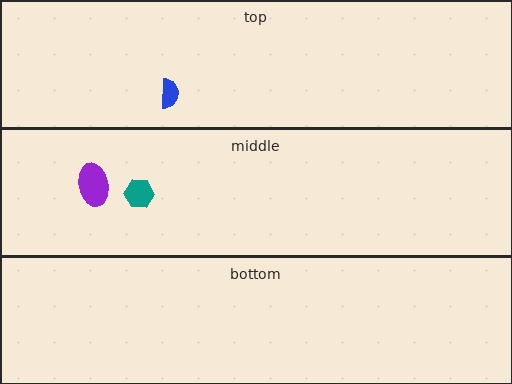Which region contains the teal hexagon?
The middle region.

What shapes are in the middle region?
The purple ellipse, the teal hexagon.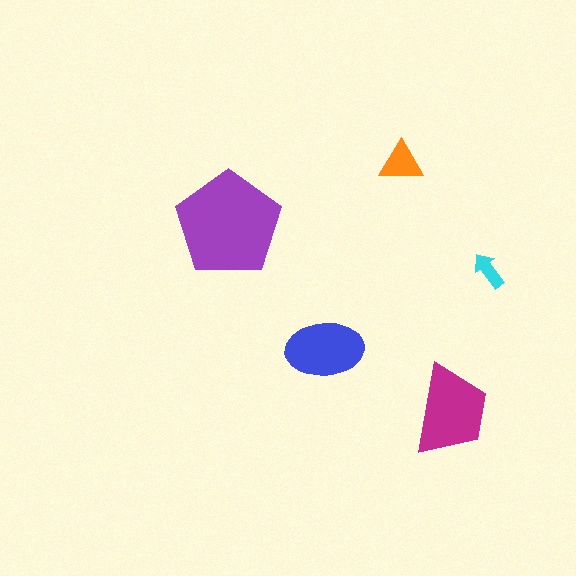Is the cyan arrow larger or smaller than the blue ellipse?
Smaller.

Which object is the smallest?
The cyan arrow.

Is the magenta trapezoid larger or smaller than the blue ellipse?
Larger.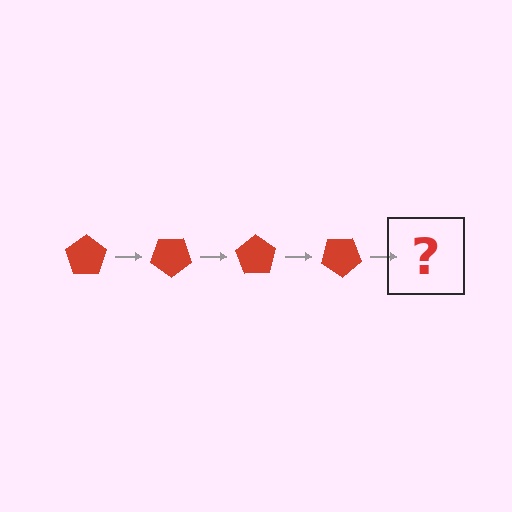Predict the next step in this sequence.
The next step is a red pentagon rotated 140 degrees.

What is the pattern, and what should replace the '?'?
The pattern is that the pentagon rotates 35 degrees each step. The '?' should be a red pentagon rotated 140 degrees.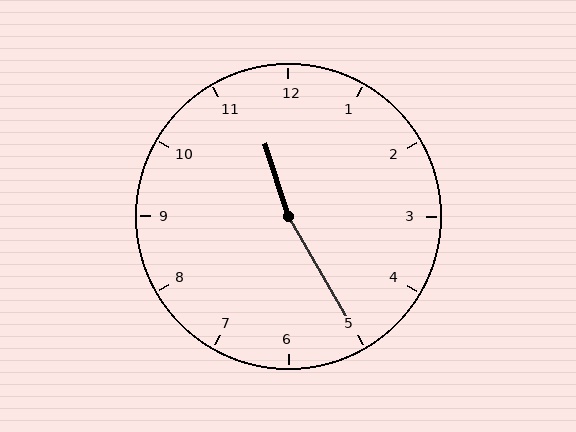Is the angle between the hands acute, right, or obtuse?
It is obtuse.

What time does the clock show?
11:25.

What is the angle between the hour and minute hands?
Approximately 168 degrees.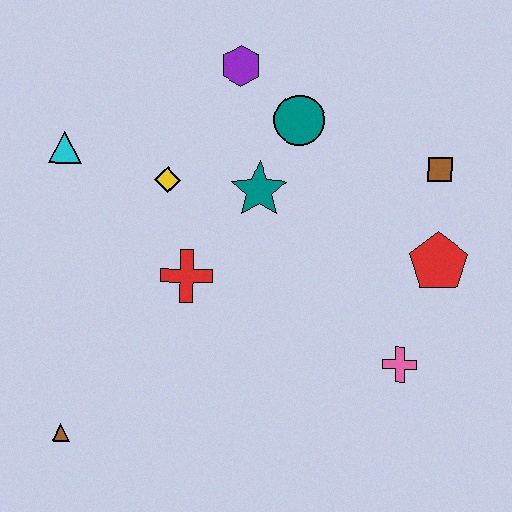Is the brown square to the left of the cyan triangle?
No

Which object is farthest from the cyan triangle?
The pink cross is farthest from the cyan triangle.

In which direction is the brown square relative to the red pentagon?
The brown square is above the red pentagon.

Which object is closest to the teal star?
The teal circle is closest to the teal star.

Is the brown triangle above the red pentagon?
No